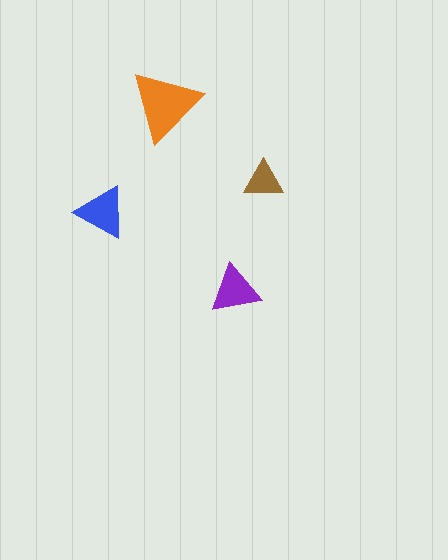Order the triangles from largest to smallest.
the orange one, the blue one, the purple one, the brown one.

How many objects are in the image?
There are 4 objects in the image.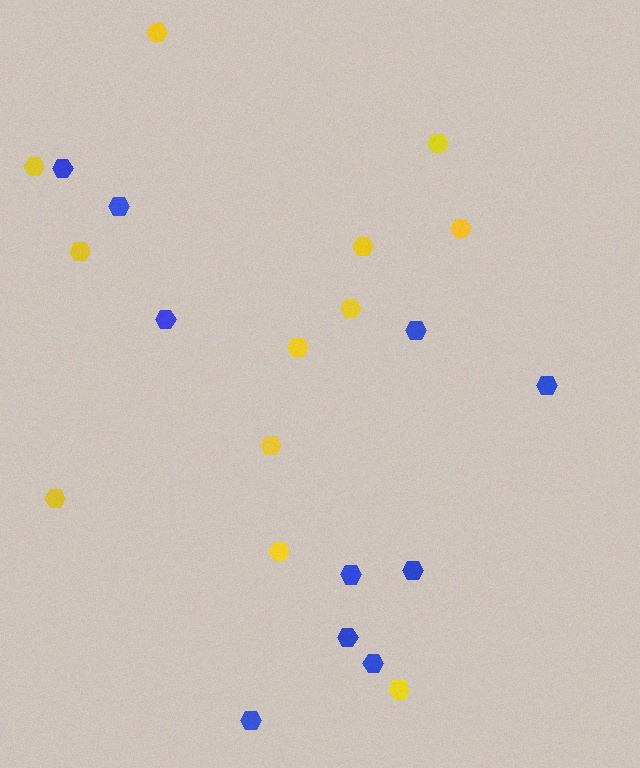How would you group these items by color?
There are 2 groups: one group of blue hexagons (10) and one group of yellow hexagons (12).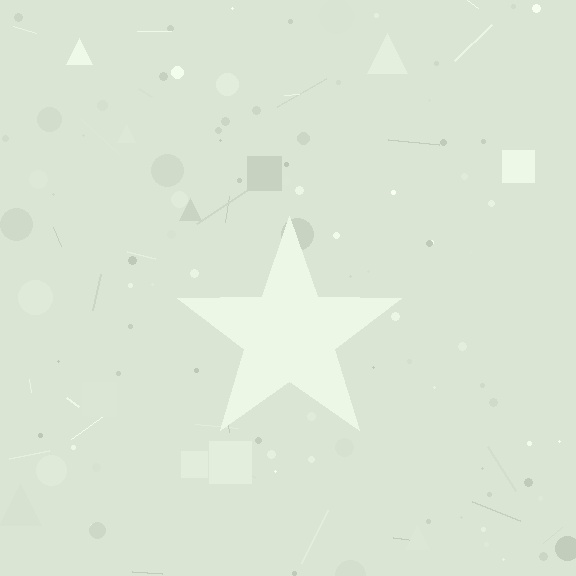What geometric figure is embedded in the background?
A star is embedded in the background.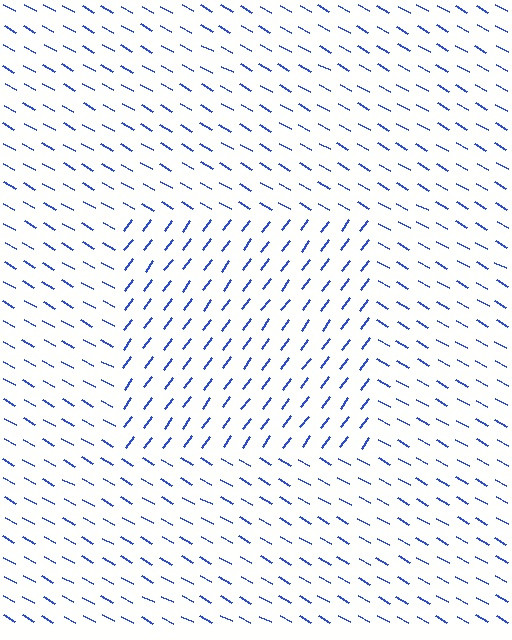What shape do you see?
I see a rectangle.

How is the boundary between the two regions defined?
The boundary is defined purely by a change in line orientation (approximately 83 degrees difference). All lines are the same color and thickness.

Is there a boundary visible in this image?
Yes, there is a texture boundary formed by a change in line orientation.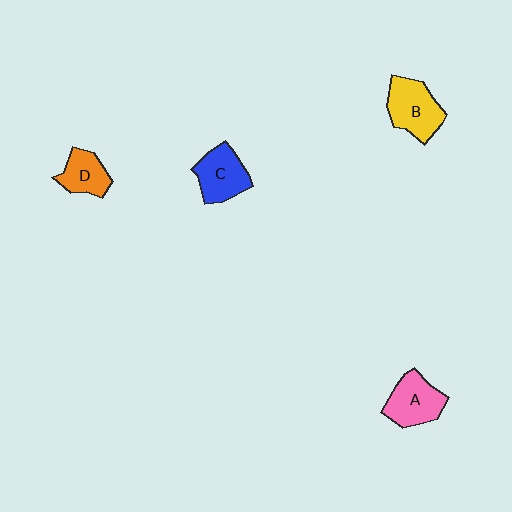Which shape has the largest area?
Shape B (yellow).